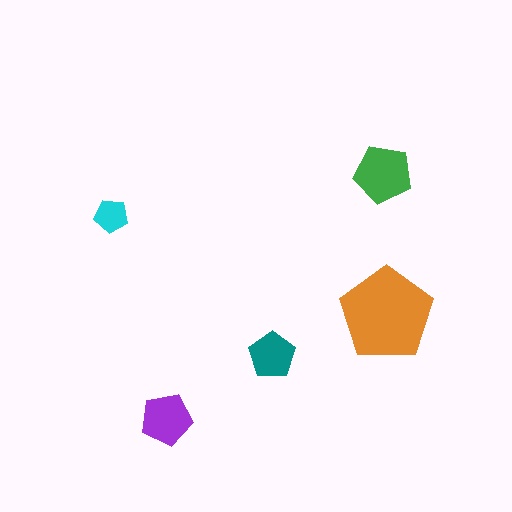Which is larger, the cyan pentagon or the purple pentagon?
The purple one.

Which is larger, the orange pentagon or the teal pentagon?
The orange one.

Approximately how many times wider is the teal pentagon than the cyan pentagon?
About 1.5 times wider.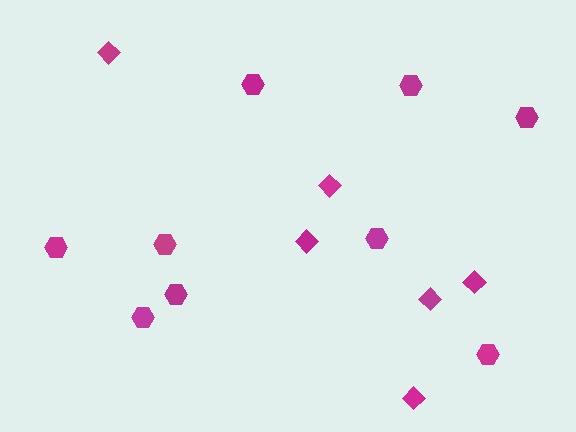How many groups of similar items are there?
There are 2 groups: one group of hexagons (9) and one group of diamonds (6).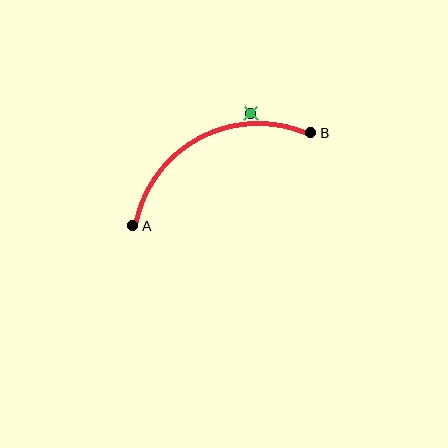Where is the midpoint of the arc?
The arc midpoint is the point on the curve farthest from the straight line joining A and B. It sits above that line.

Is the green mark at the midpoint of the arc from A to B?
No — the green mark does not lie on the arc at all. It sits slightly outside the curve.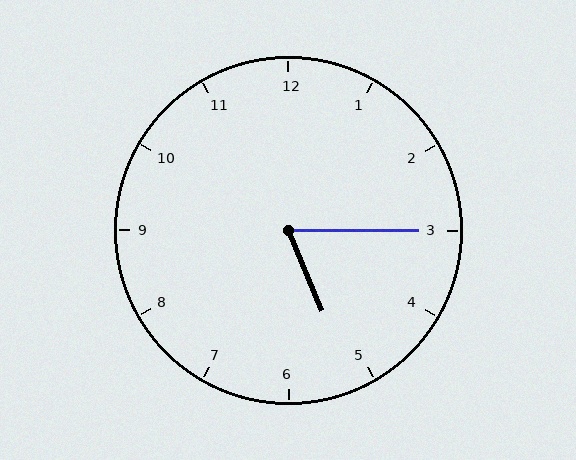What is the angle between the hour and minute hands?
Approximately 68 degrees.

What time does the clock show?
5:15.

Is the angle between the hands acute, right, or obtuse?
It is acute.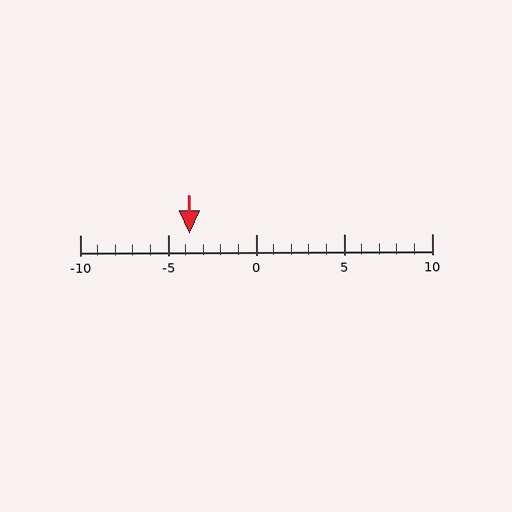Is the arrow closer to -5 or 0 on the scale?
The arrow is closer to -5.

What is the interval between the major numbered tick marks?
The major tick marks are spaced 5 units apart.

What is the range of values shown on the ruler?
The ruler shows values from -10 to 10.